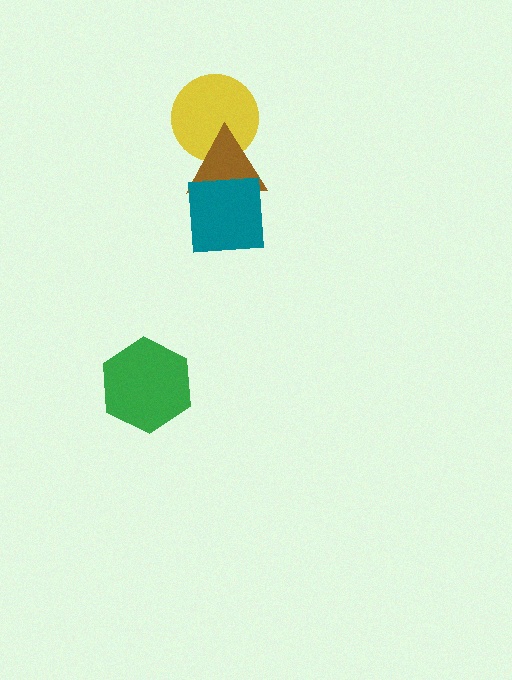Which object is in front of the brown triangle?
The teal square is in front of the brown triangle.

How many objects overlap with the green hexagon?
0 objects overlap with the green hexagon.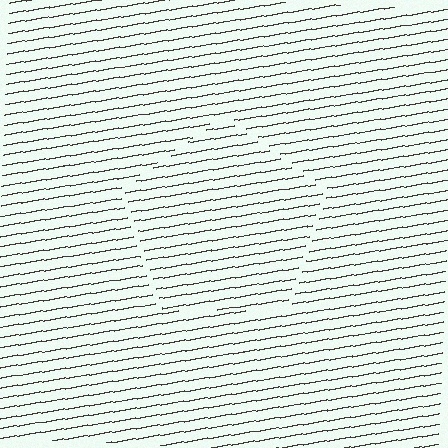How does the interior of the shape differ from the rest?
The interior of the shape contains the same grating, shifted by half a period — the contour is defined by the phase discontinuity where line-ends from the inner and outer gratings abut.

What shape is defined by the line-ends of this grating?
An illusory pentagon. The interior of the shape contains the same grating, shifted by half a period — the contour is defined by the phase discontinuity where line-ends from the inner and outer gratings abut.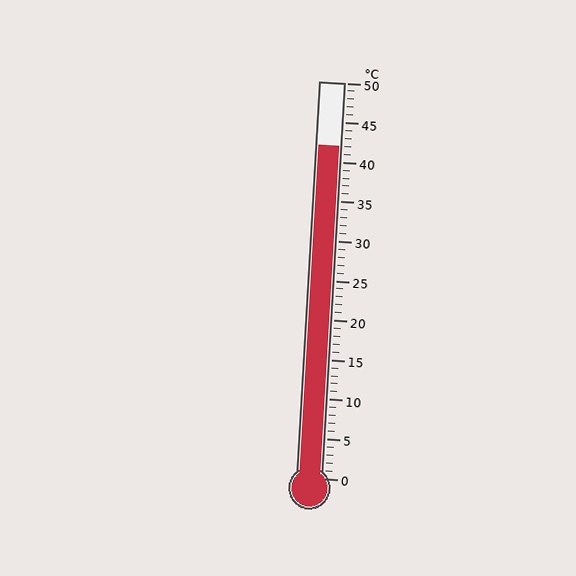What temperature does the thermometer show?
The thermometer shows approximately 42°C.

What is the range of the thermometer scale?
The thermometer scale ranges from 0°C to 50°C.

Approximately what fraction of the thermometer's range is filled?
The thermometer is filled to approximately 85% of its range.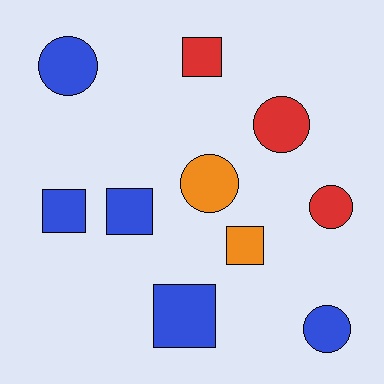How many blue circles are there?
There are 2 blue circles.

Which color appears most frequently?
Blue, with 5 objects.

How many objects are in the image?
There are 10 objects.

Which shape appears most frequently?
Circle, with 5 objects.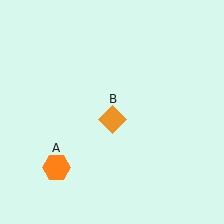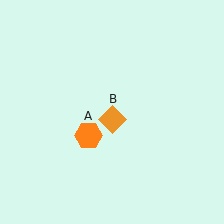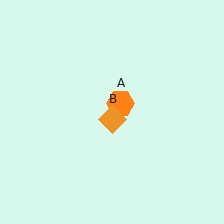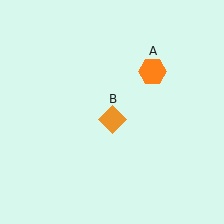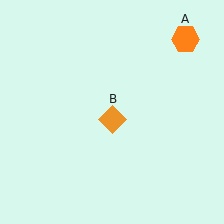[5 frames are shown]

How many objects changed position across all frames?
1 object changed position: orange hexagon (object A).